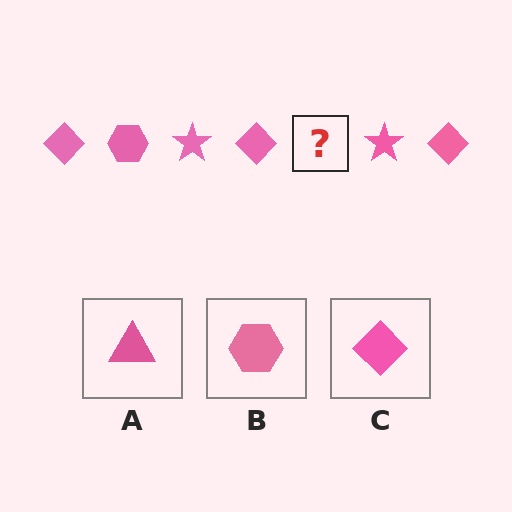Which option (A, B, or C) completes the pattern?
B.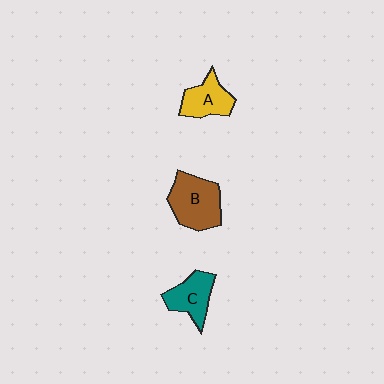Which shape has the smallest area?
Shape A (yellow).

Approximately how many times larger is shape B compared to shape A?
Approximately 1.5 times.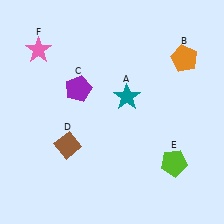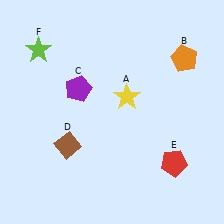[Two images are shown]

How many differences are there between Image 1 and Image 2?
There are 3 differences between the two images.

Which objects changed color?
A changed from teal to yellow. E changed from lime to red. F changed from pink to lime.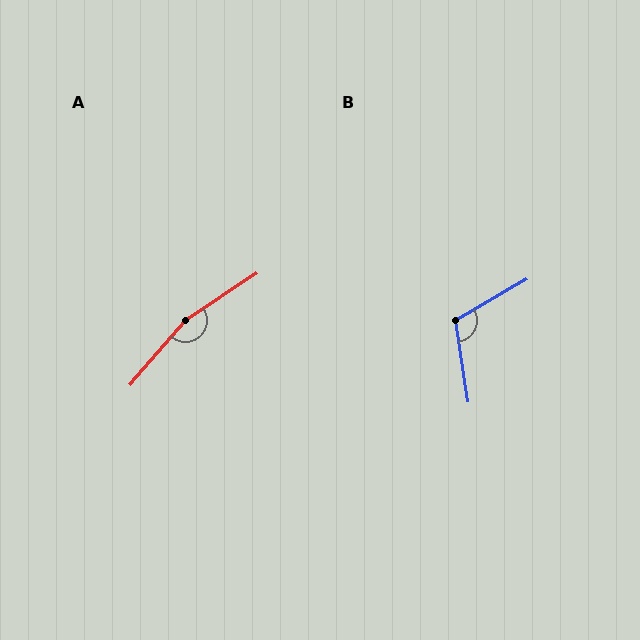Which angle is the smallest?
B, at approximately 111 degrees.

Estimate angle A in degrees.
Approximately 164 degrees.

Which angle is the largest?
A, at approximately 164 degrees.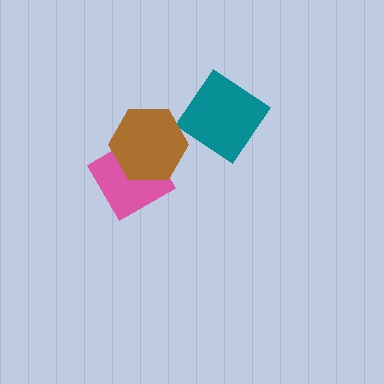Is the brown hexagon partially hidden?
No, no other shape covers it.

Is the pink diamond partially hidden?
Yes, it is partially covered by another shape.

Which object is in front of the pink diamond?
The brown hexagon is in front of the pink diamond.